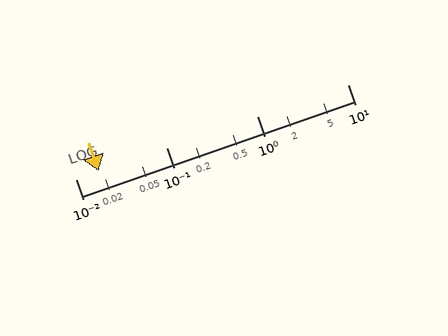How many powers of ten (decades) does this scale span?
The scale spans 3 decades, from 0.01 to 10.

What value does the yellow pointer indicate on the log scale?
The pointer indicates approximately 0.018.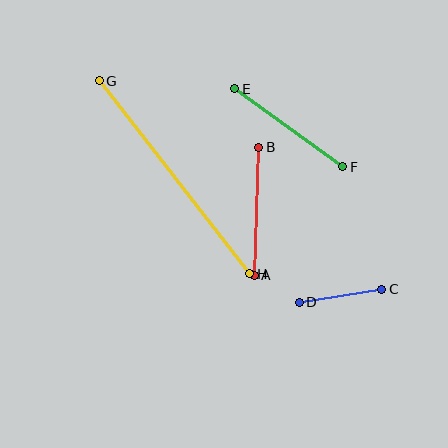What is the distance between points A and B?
The distance is approximately 128 pixels.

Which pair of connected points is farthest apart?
Points G and H are farthest apart.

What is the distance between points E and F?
The distance is approximately 133 pixels.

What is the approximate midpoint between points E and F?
The midpoint is at approximately (289, 128) pixels.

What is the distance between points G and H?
The distance is approximately 245 pixels.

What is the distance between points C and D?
The distance is approximately 84 pixels.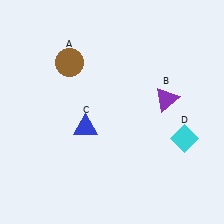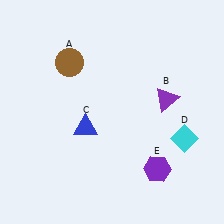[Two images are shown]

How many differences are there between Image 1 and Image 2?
There is 1 difference between the two images.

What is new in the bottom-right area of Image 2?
A purple hexagon (E) was added in the bottom-right area of Image 2.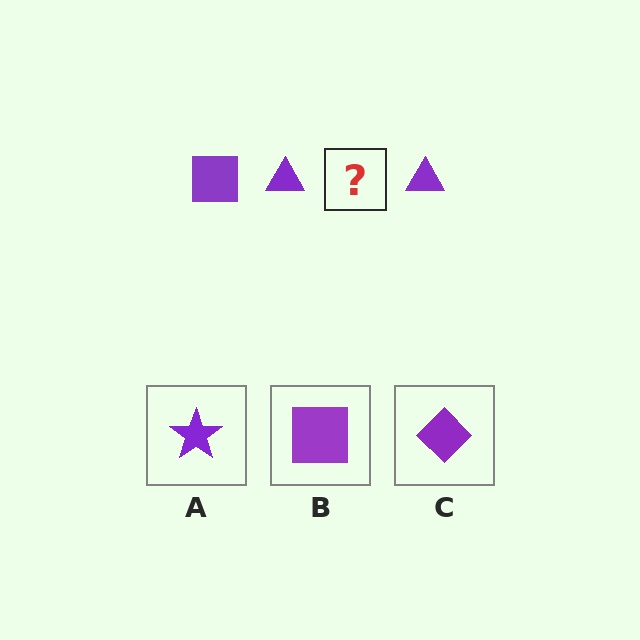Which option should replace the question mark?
Option B.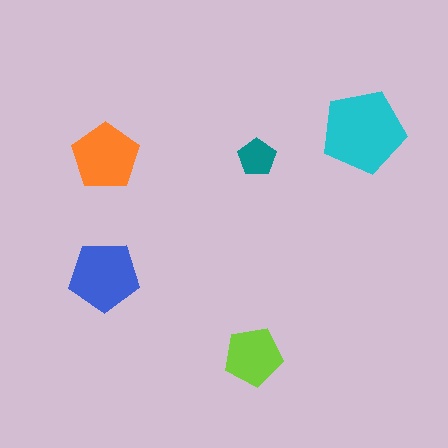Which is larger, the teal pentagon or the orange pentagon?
The orange one.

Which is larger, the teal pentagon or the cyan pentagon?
The cyan one.